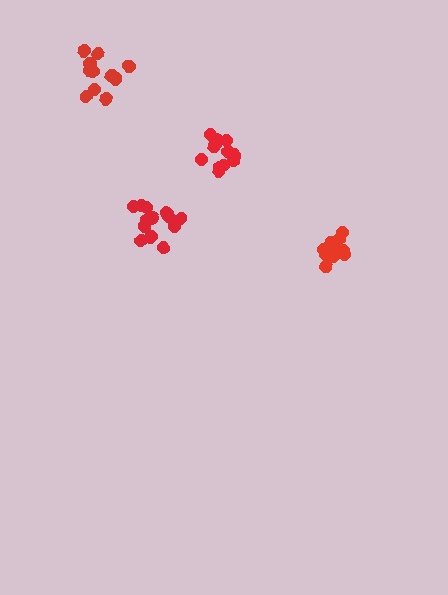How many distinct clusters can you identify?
There are 4 distinct clusters.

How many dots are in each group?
Group 1: 13 dots, Group 2: 12 dots, Group 3: 12 dots, Group 4: 13 dots (50 total).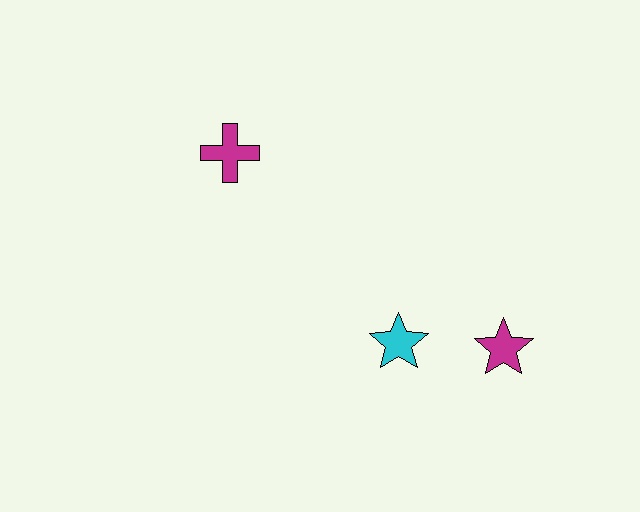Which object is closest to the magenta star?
The cyan star is closest to the magenta star.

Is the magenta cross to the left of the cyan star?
Yes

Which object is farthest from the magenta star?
The magenta cross is farthest from the magenta star.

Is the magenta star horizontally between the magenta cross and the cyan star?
No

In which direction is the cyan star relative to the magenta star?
The cyan star is to the left of the magenta star.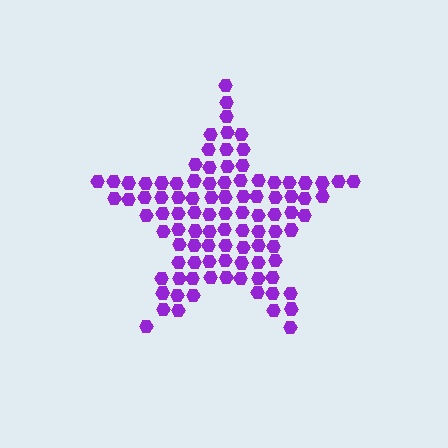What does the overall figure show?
The overall figure shows a star.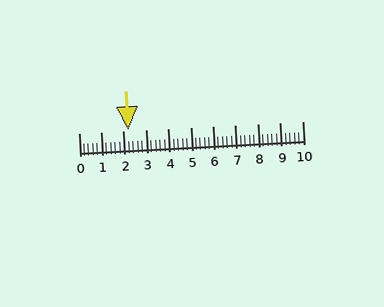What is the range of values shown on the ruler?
The ruler shows values from 0 to 10.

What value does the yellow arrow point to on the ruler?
The yellow arrow points to approximately 2.2.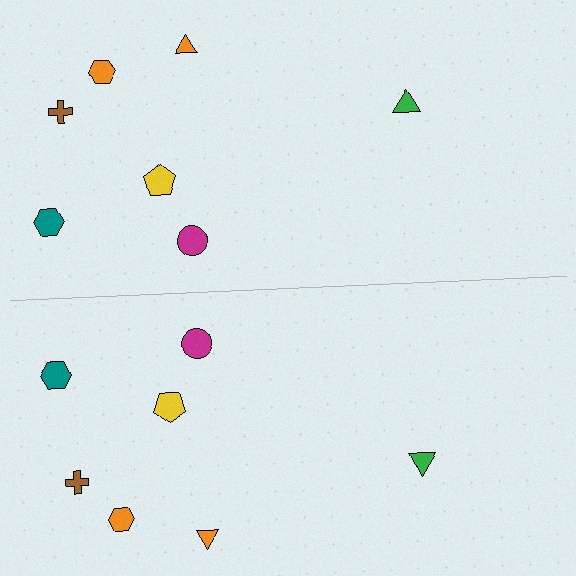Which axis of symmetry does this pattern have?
The pattern has a horizontal axis of symmetry running through the center of the image.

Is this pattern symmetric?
Yes, this pattern has bilateral (reflection) symmetry.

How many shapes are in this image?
There are 14 shapes in this image.